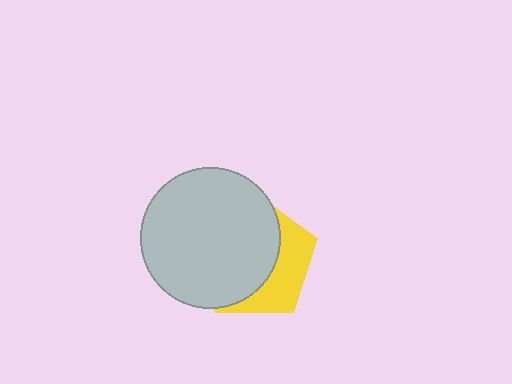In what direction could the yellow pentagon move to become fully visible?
The yellow pentagon could move right. That would shift it out from behind the light gray circle entirely.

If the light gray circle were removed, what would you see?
You would see the complete yellow pentagon.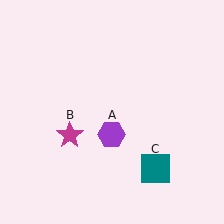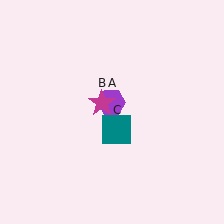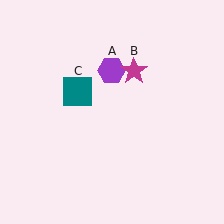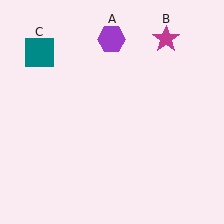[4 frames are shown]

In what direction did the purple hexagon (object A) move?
The purple hexagon (object A) moved up.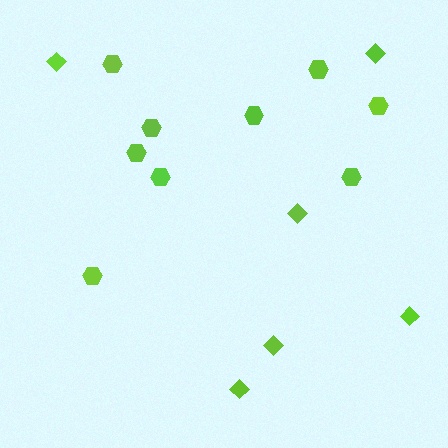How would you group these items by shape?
There are 2 groups: one group of diamonds (6) and one group of hexagons (9).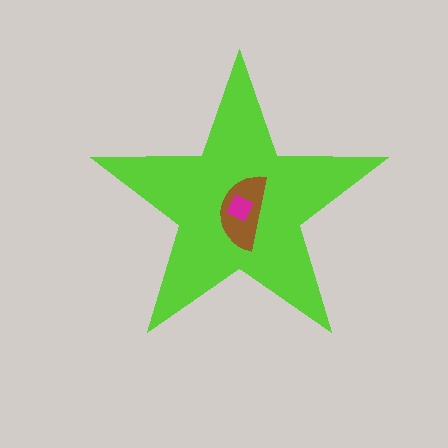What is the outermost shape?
The lime star.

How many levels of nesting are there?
3.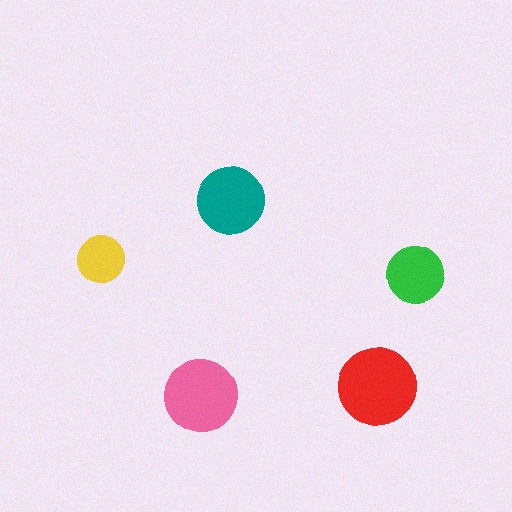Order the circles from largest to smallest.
the red one, the pink one, the teal one, the green one, the yellow one.